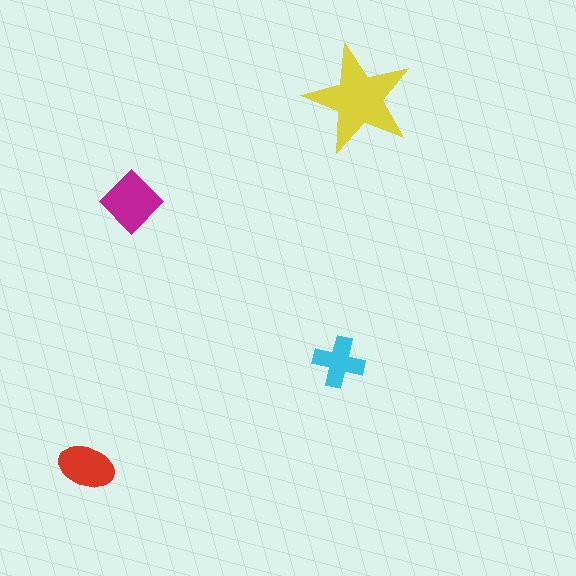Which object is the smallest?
The cyan cross.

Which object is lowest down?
The red ellipse is bottommost.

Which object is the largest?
The yellow star.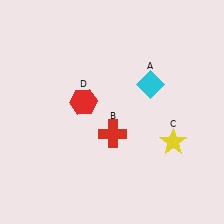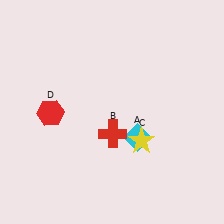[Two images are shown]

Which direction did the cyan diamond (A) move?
The cyan diamond (A) moved down.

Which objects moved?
The objects that moved are: the cyan diamond (A), the yellow star (C), the red hexagon (D).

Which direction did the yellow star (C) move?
The yellow star (C) moved left.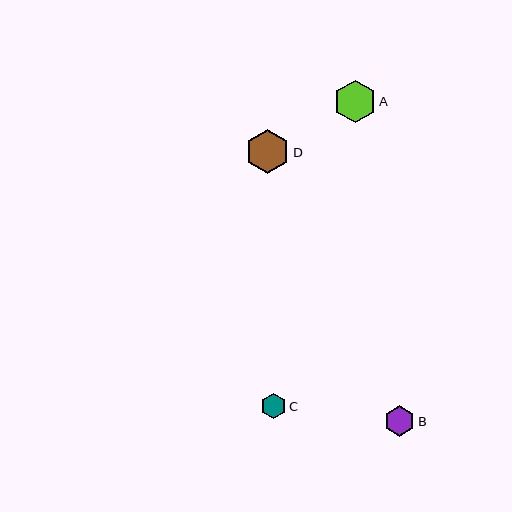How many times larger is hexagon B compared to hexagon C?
Hexagon B is approximately 1.2 times the size of hexagon C.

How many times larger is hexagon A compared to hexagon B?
Hexagon A is approximately 1.4 times the size of hexagon B.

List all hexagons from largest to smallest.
From largest to smallest: D, A, B, C.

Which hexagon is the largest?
Hexagon D is the largest with a size of approximately 44 pixels.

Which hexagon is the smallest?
Hexagon C is the smallest with a size of approximately 25 pixels.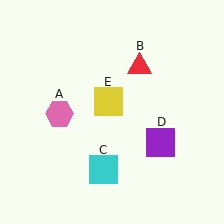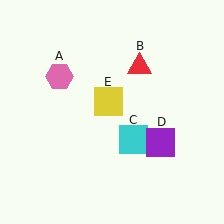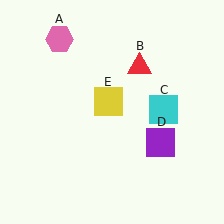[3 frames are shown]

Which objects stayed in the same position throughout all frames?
Red triangle (object B) and purple square (object D) and yellow square (object E) remained stationary.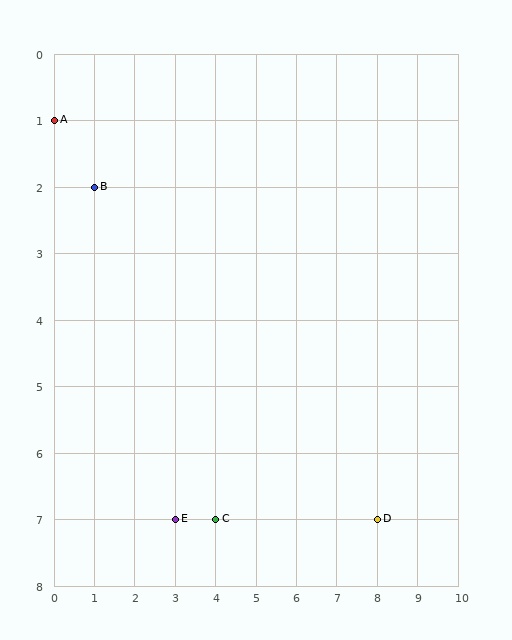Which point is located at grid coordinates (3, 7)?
Point E is at (3, 7).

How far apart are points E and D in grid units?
Points E and D are 5 columns apart.